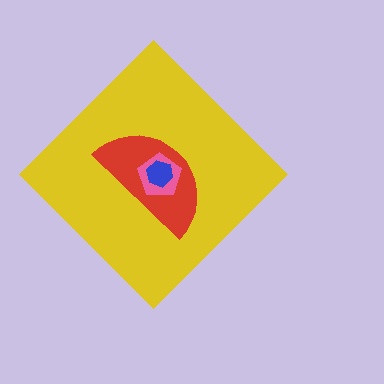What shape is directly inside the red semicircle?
The pink pentagon.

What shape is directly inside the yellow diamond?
The red semicircle.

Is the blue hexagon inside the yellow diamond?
Yes.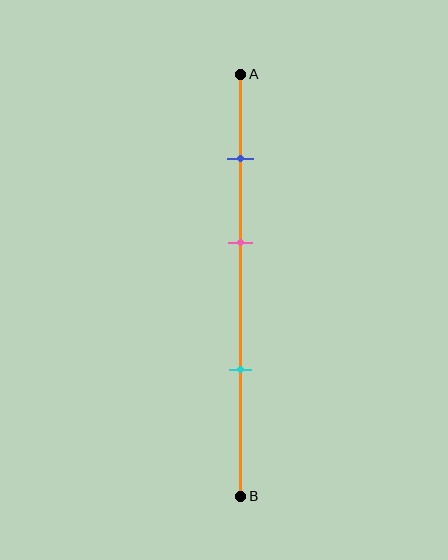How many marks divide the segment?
There are 3 marks dividing the segment.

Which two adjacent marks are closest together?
The blue and pink marks are the closest adjacent pair.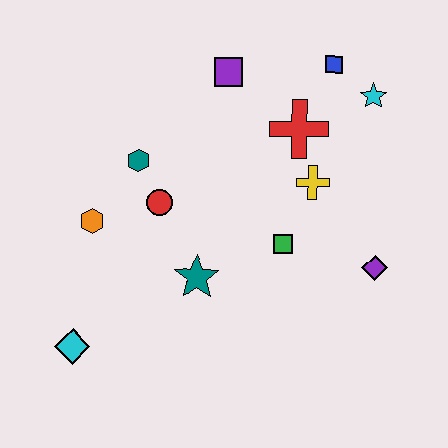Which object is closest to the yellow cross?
The red cross is closest to the yellow cross.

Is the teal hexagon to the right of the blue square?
No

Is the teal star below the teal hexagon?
Yes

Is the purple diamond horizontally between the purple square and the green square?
No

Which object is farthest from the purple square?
The cyan diamond is farthest from the purple square.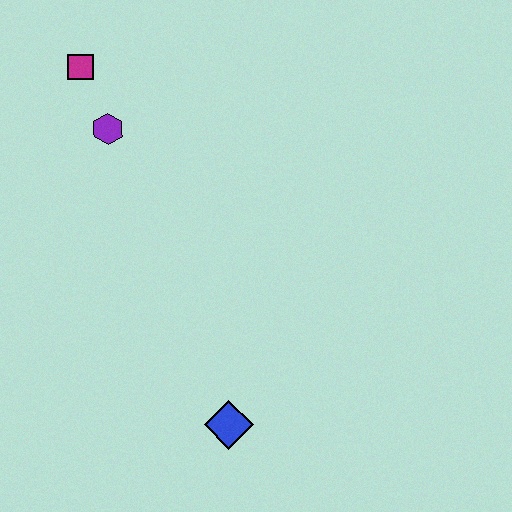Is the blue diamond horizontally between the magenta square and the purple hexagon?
No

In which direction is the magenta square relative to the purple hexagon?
The magenta square is above the purple hexagon.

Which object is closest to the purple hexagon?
The magenta square is closest to the purple hexagon.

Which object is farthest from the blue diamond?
The magenta square is farthest from the blue diamond.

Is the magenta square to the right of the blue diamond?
No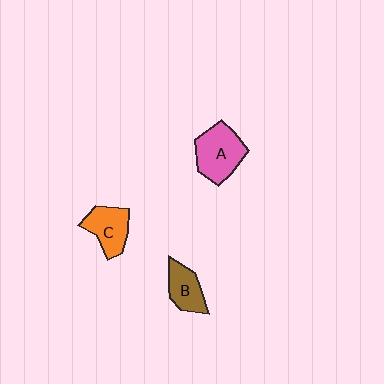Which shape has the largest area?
Shape A (pink).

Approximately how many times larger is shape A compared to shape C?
Approximately 1.3 times.